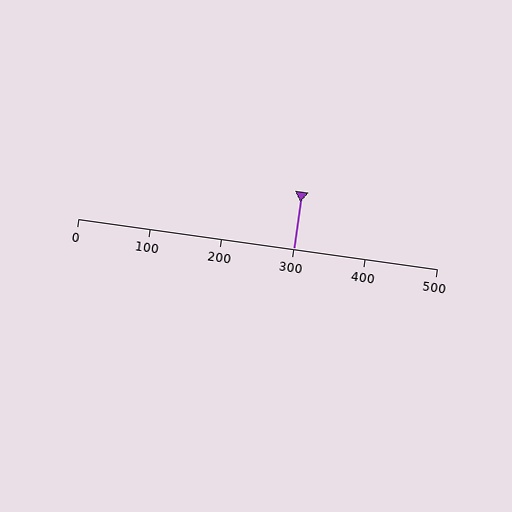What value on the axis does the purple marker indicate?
The marker indicates approximately 300.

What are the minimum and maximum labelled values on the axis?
The axis runs from 0 to 500.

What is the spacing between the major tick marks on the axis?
The major ticks are spaced 100 apart.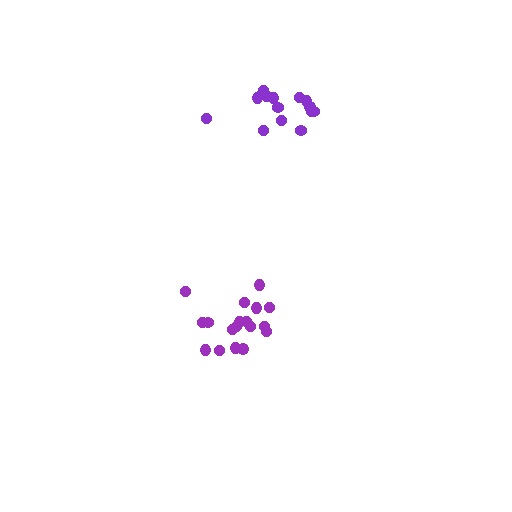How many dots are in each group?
Group 1: 18 dots, Group 2: 15 dots (33 total).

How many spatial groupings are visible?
There are 2 spatial groupings.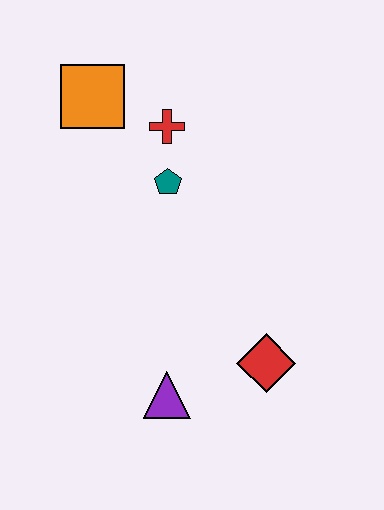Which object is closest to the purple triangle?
The red diamond is closest to the purple triangle.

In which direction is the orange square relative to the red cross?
The orange square is to the left of the red cross.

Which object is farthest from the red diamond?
The orange square is farthest from the red diamond.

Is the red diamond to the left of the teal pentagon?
No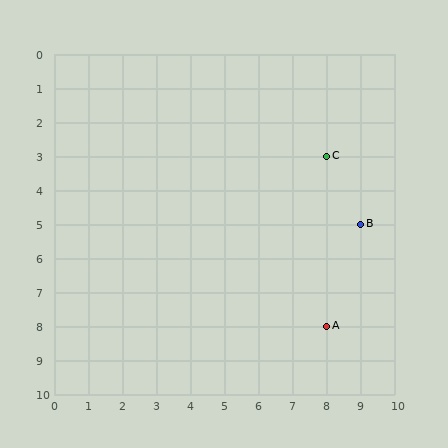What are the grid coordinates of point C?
Point C is at grid coordinates (8, 3).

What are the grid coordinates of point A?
Point A is at grid coordinates (8, 8).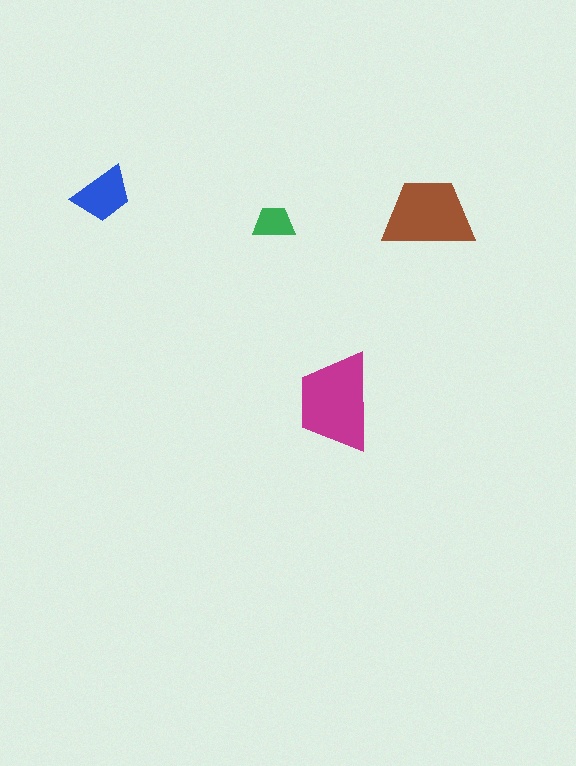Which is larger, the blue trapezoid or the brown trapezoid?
The brown one.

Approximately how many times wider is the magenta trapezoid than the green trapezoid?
About 2.5 times wider.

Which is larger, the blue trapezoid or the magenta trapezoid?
The magenta one.